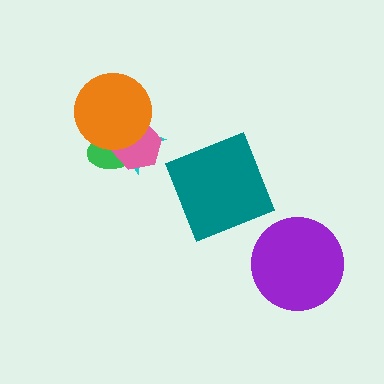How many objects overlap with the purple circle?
0 objects overlap with the purple circle.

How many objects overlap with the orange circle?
3 objects overlap with the orange circle.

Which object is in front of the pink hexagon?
The orange circle is in front of the pink hexagon.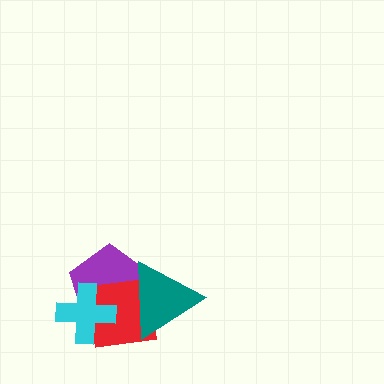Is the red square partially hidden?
Yes, it is partially covered by another shape.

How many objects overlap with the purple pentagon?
3 objects overlap with the purple pentagon.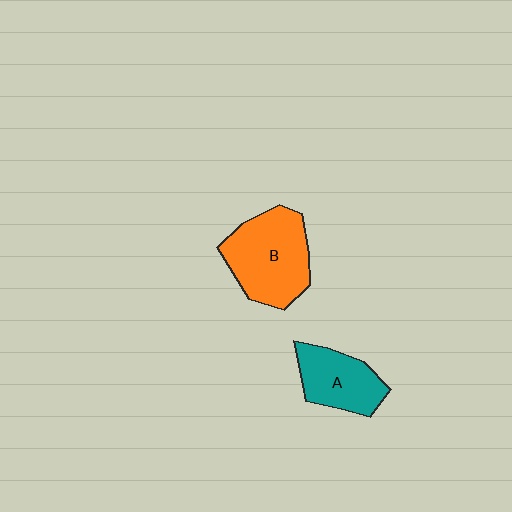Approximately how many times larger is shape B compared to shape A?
Approximately 1.5 times.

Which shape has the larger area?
Shape B (orange).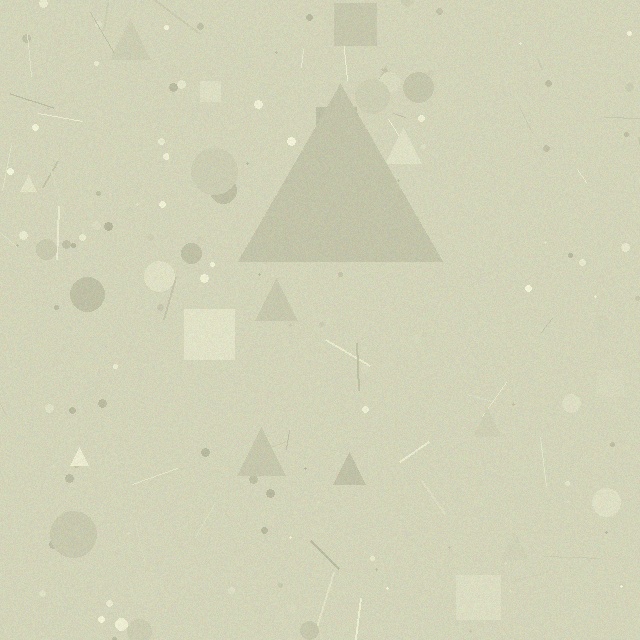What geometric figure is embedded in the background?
A triangle is embedded in the background.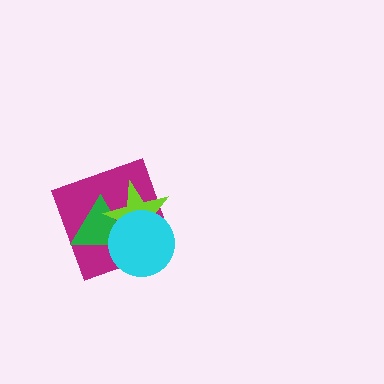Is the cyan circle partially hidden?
No, no other shape covers it.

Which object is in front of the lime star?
The cyan circle is in front of the lime star.